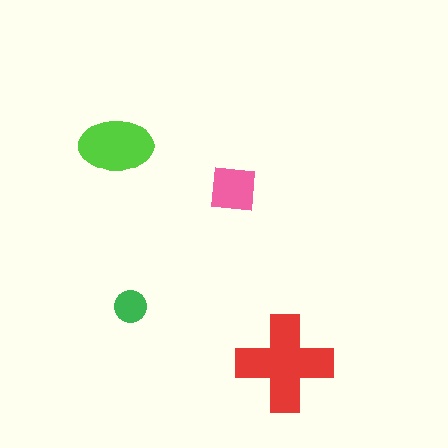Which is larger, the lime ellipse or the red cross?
The red cross.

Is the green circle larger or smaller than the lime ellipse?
Smaller.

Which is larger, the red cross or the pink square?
The red cross.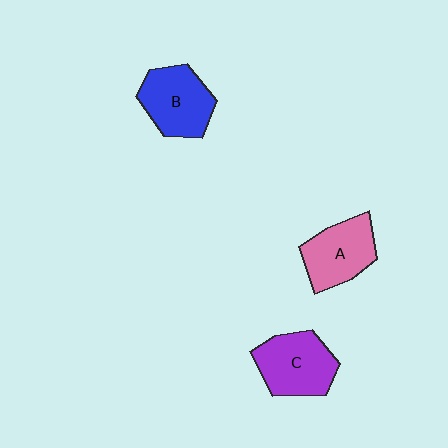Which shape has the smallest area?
Shape A (pink).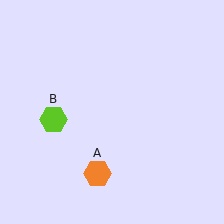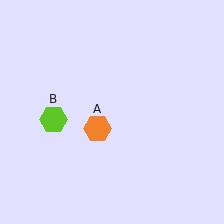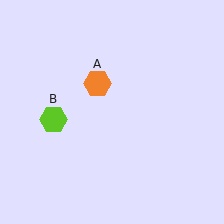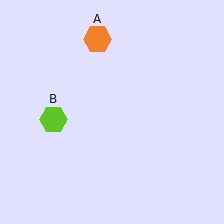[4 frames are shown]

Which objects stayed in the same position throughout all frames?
Lime hexagon (object B) remained stationary.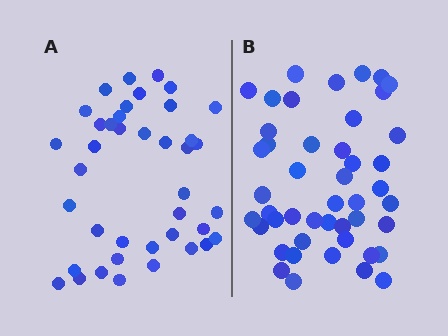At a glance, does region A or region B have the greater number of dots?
Region B (the right region) has more dots.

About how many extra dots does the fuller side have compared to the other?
Region B has about 6 more dots than region A.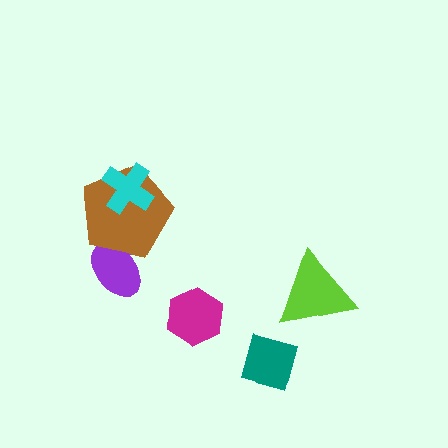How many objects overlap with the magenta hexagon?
0 objects overlap with the magenta hexagon.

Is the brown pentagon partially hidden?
Yes, it is partially covered by another shape.